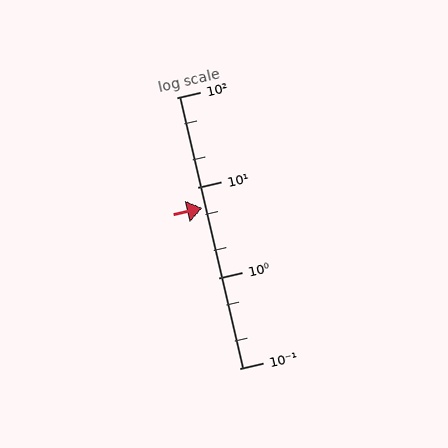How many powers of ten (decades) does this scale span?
The scale spans 3 decades, from 0.1 to 100.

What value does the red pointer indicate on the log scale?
The pointer indicates approximately 5.9.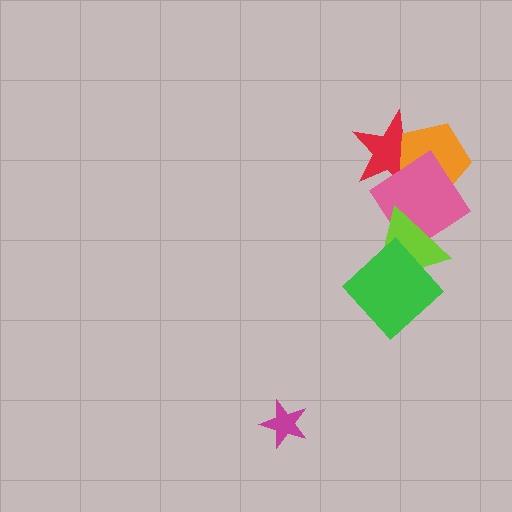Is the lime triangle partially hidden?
Yes, it is partially covered by another shape.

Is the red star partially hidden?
Yes, it is partially covered by another shape.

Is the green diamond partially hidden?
No, no other shape covers it.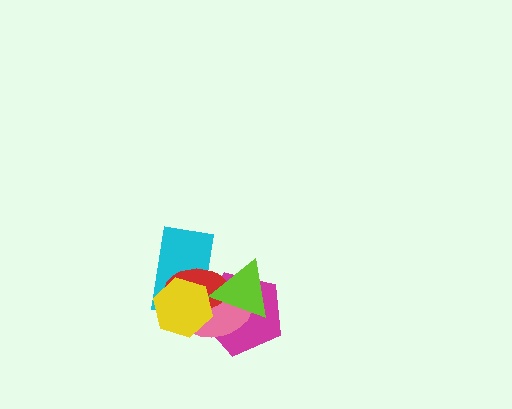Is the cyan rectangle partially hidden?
Yes, it is partially covered by another shape.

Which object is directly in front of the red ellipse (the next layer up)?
The lime triangle is directly in front of the red ellipse.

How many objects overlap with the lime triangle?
4 objects overlap with the lime triangle.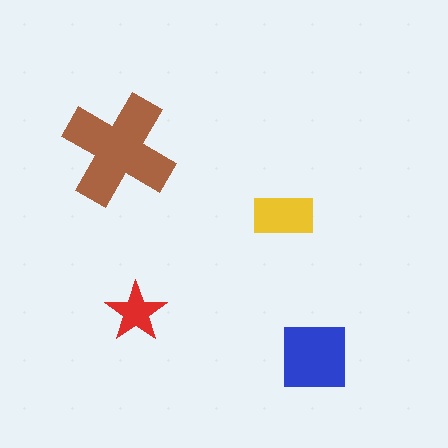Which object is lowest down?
The blue square is bottommost.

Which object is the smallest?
The red star.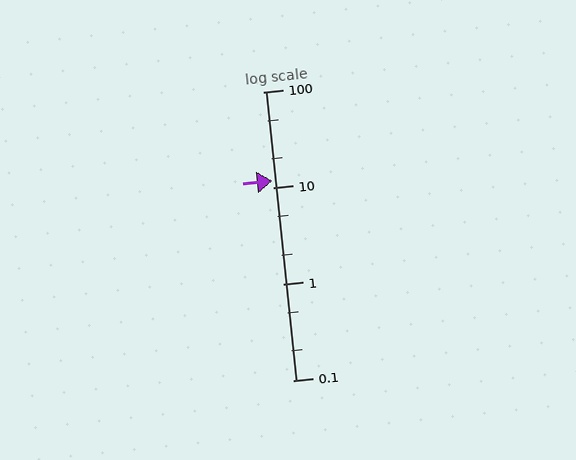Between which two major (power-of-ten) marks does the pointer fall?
The pointer is between 10 and 100.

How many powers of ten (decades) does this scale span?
The scale spans 3 decades, from 0.1 to 100.